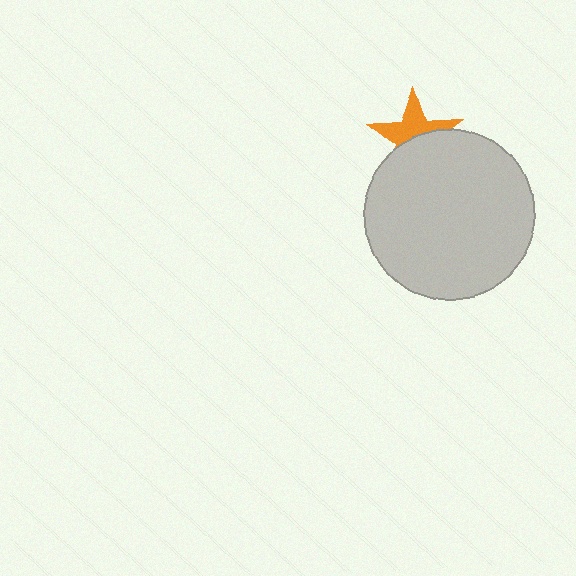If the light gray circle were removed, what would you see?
You would see the complete orange star.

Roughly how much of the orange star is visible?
About half of it is visible (roughly 52%).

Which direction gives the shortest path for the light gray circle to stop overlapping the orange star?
Moving down gives the shortest separation.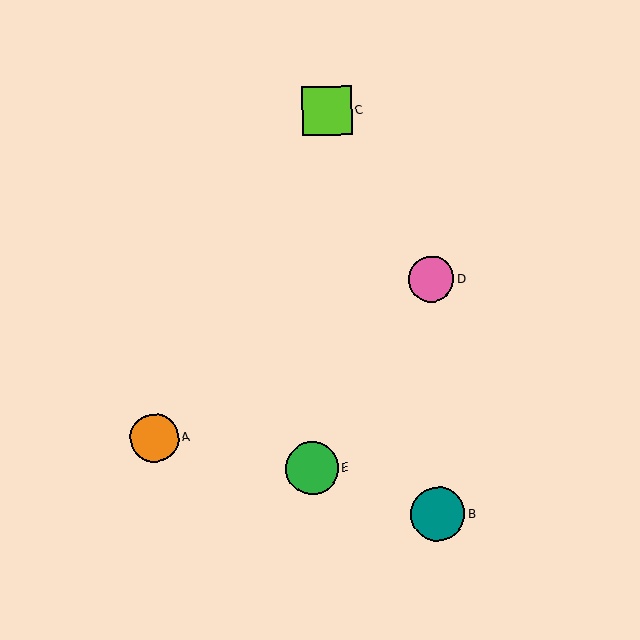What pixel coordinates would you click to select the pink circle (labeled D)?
Click at (431, 279) to select the pink circle D.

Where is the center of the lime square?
The center of the lime square is at (327, 111).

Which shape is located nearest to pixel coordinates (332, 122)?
The lime square (labeled C) at (327, 111) is nearest to that location.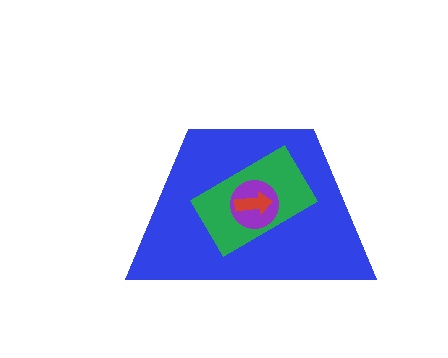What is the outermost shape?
The blue trapezoid.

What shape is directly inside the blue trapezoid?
The green rectangle.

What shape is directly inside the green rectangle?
The purple circle.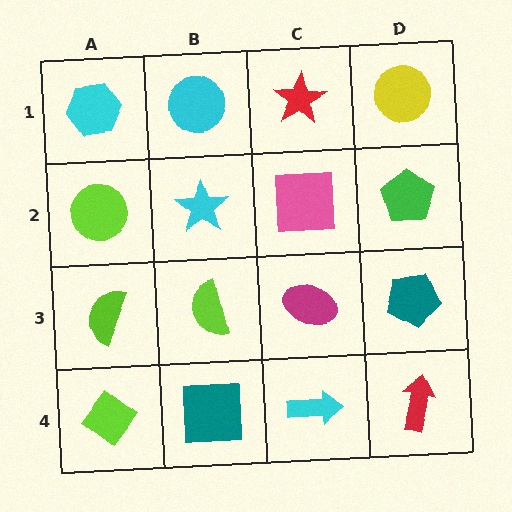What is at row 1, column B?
A cyan circle.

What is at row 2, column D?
A green pentagon.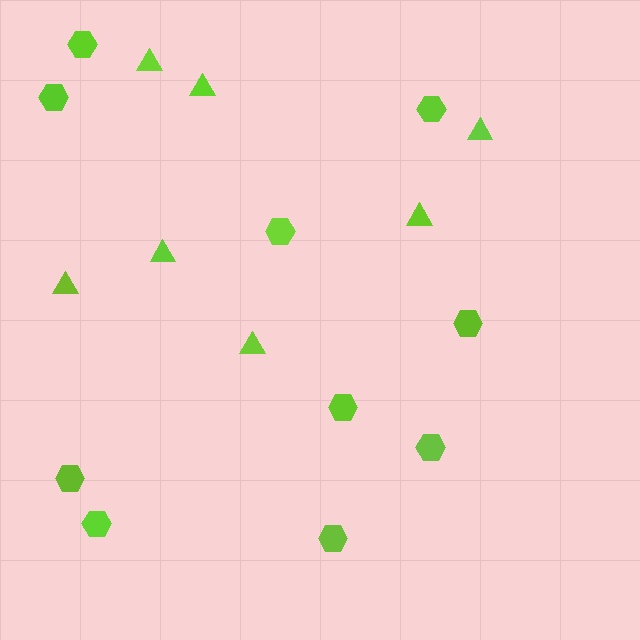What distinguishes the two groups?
There are 2 groups: one group of hexagons (10) and one group of triangles (7).